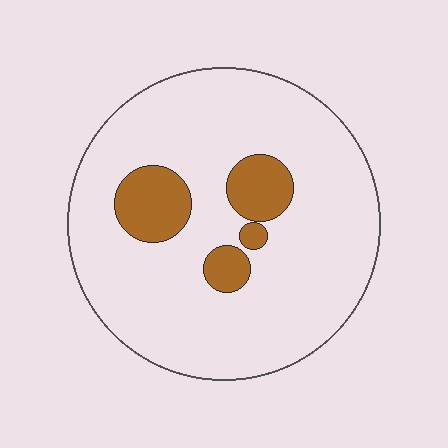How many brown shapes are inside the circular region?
4.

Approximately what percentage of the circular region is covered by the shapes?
Approximately 15%.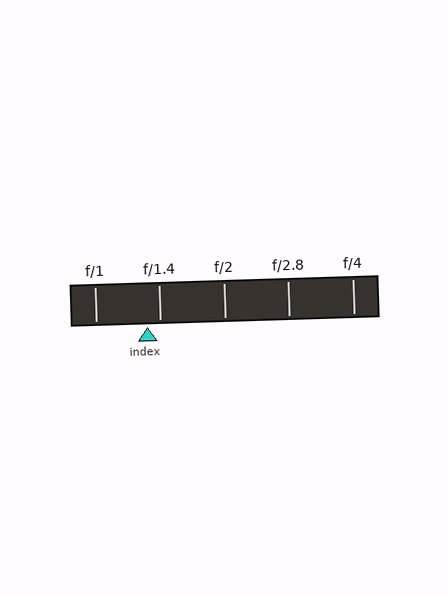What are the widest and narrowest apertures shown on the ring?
The widest aperture shown is f/1 and the narrowest is f/4.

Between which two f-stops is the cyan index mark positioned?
The index mark is between f/1 and f/1.4.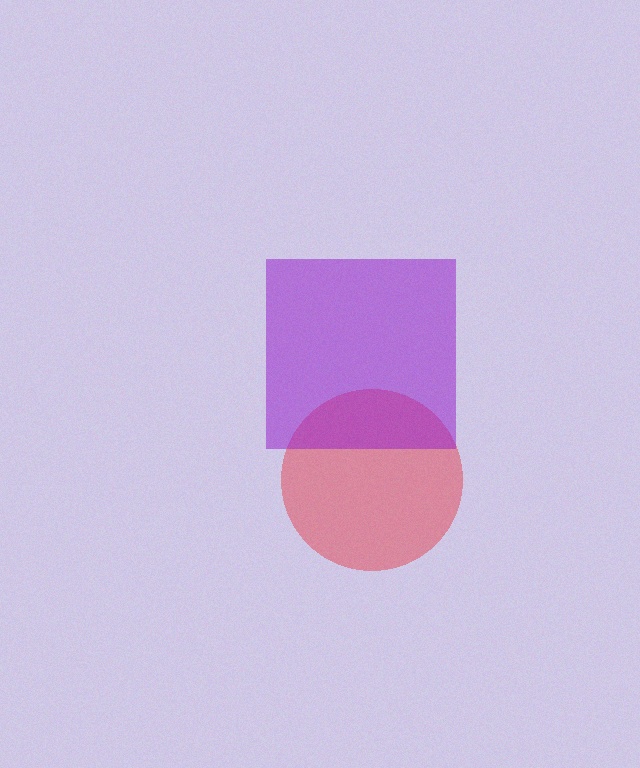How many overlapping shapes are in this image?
There are 2 overlapping shapes in the image.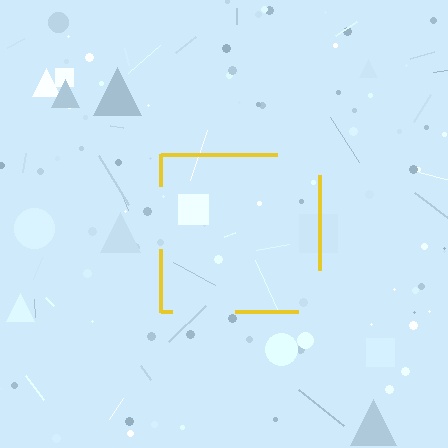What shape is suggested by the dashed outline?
The dashed outline suggests a square.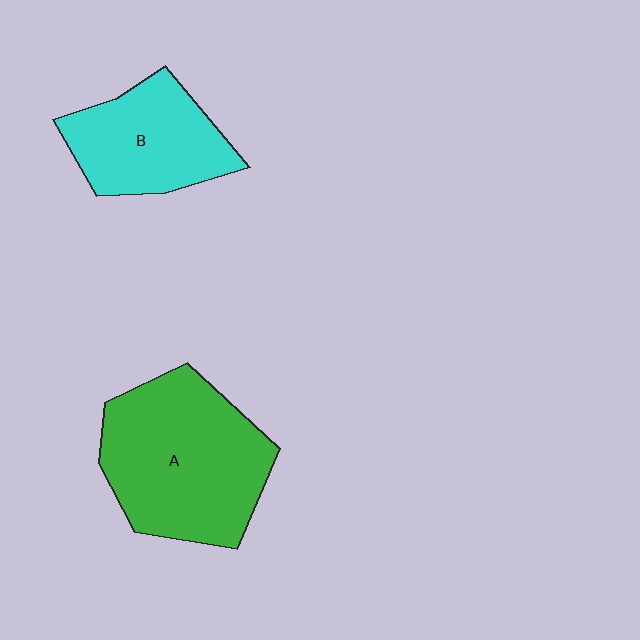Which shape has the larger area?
Shape A (green).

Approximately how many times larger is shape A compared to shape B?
Approximately 1.5 times.